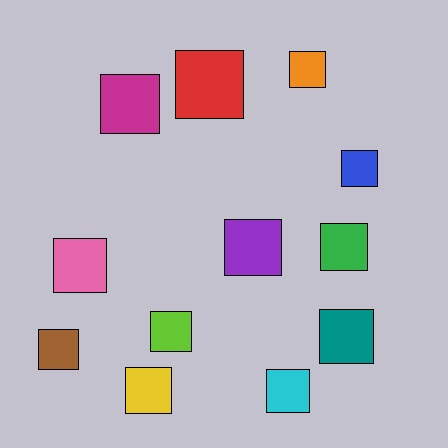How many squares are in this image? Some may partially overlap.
There are 12 squares.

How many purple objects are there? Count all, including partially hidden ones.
There is 1 purple object.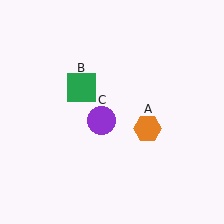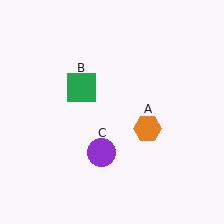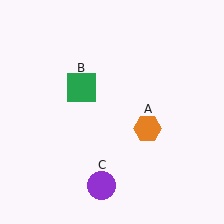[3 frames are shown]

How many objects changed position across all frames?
1 object changed position: purple circle (object C).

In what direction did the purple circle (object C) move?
The purple circle (object C) moved down.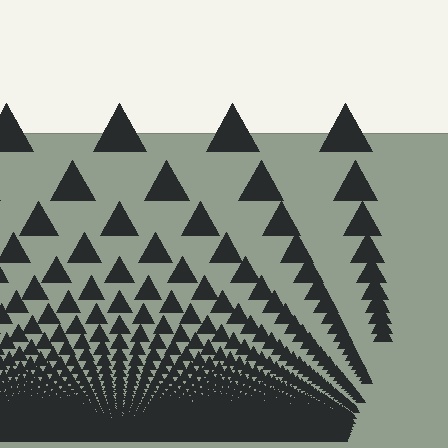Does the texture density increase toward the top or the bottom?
Density increases toward the bottom.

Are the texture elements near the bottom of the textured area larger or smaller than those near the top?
Smaller. The gradient is inverted — elements near the bottom are smaller and denser.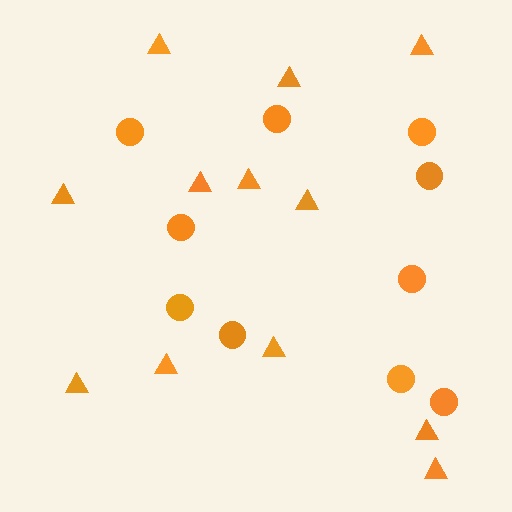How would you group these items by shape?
There are 2 groups: one group of triangles (12) and one group of circles (10).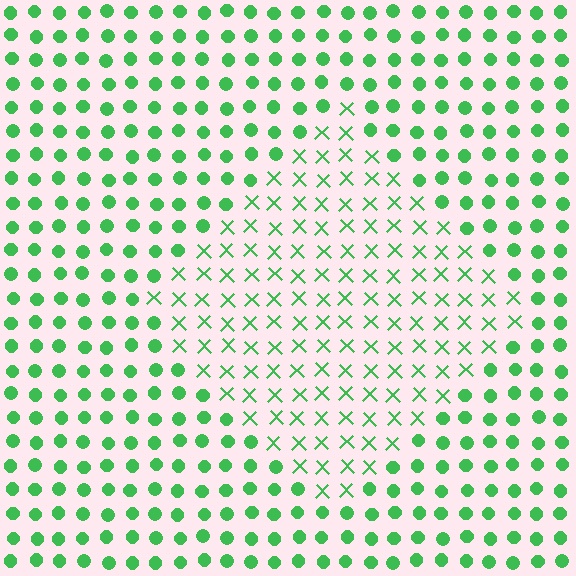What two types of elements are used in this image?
The image uses X marks inside the diamond region and circles outside it.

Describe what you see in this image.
The image is filled with small green elements arranged in a uniform grid. A diamond-shaped region contains X marks, while the surrounding area contains circles. The boundary is defined purely by the change in element shape.